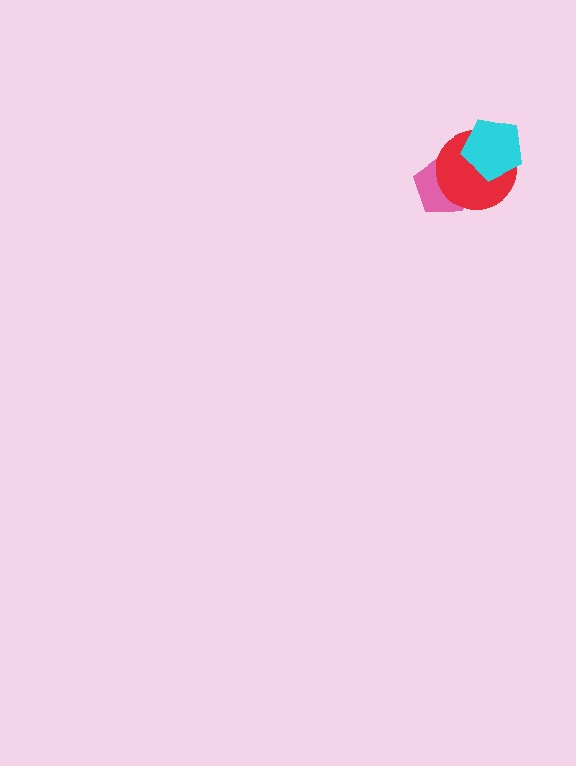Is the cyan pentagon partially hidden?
No, no other shape covers it.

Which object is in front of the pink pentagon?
The red circle is in front of the pink pentagon.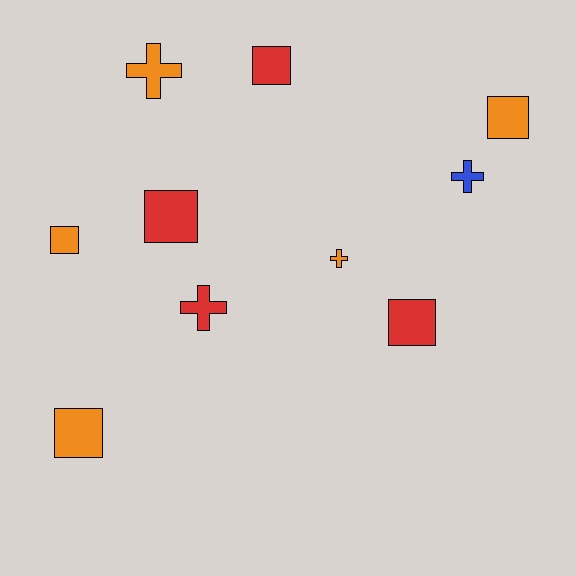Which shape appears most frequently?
Square, with 6 objects.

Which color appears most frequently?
Orange, with 5 objects.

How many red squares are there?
There are 3 red squares.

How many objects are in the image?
There are 10 objects.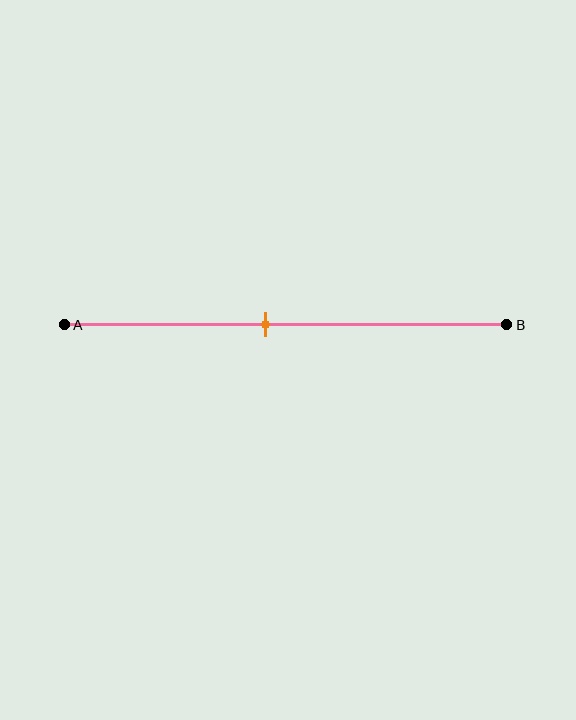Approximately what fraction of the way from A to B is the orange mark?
The orange mark is approximately 45% of the way from A to B.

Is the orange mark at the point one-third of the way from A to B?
No, the mark is at about 45% from A, not at the 33% one-third point.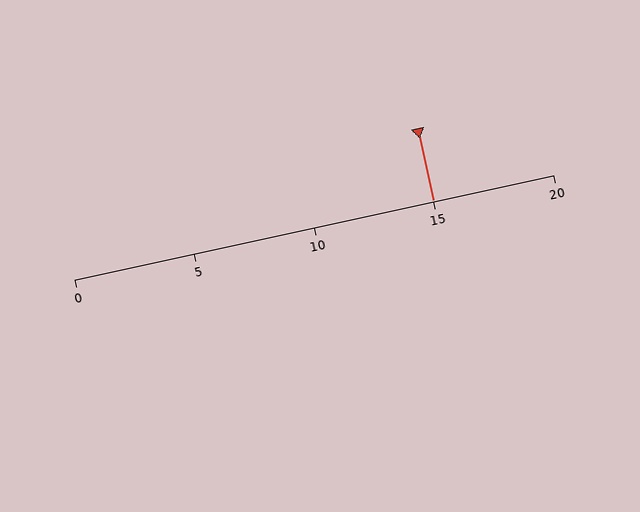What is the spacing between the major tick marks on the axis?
The major ticks are spaced 5 apart.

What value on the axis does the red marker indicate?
The marker indicates approximately 15.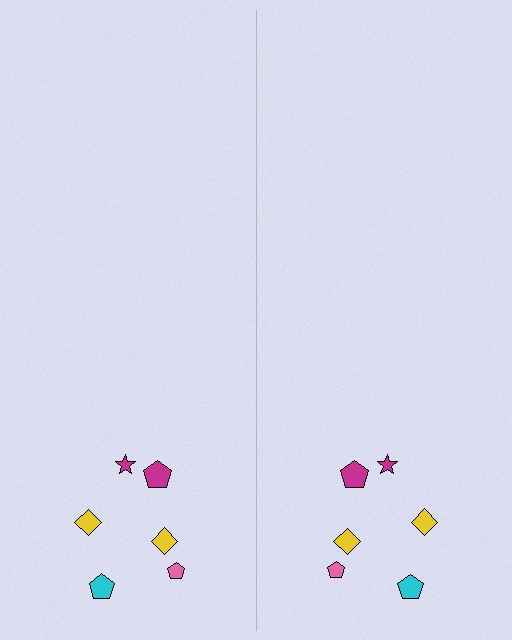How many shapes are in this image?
There are 12 shapes in this image.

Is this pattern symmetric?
Yes, this pattern has bilateral (reflection) symmetry.